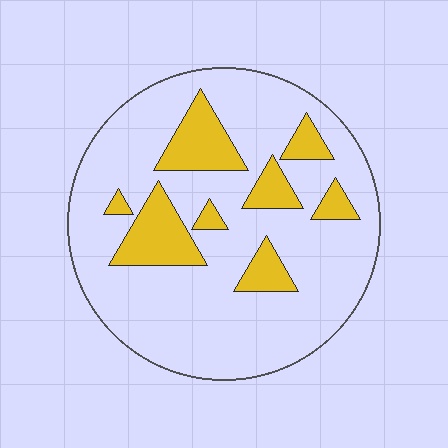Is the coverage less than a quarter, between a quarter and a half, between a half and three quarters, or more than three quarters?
Less than a quarter.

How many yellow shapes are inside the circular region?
8.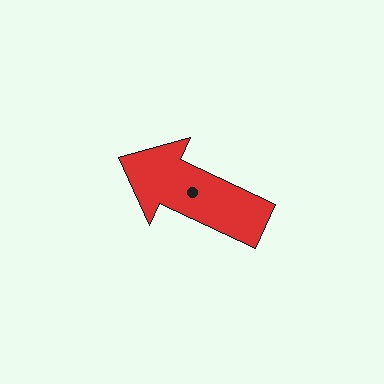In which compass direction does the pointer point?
Northwest.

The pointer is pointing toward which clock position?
Roughly 10 o'clock.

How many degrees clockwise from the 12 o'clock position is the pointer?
Approximately 295 degrees.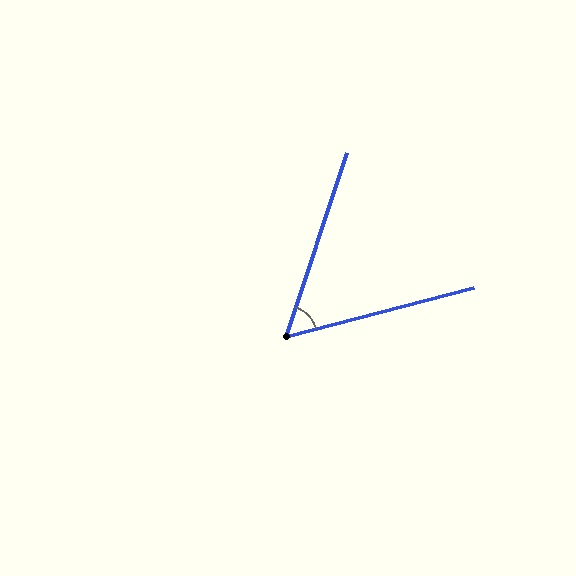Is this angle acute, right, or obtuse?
It is acute.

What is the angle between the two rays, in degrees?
Approximately 57 degrees.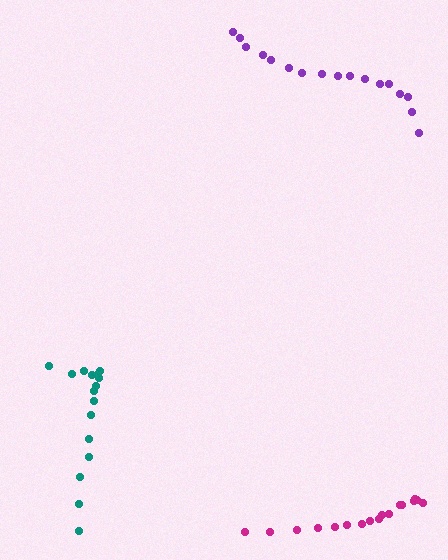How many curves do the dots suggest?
There are 3 distinct paths.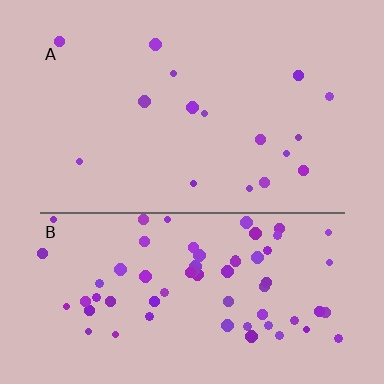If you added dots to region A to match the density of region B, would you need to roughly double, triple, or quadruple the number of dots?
Approximately quadruple.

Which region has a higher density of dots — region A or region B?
B (the bottom).